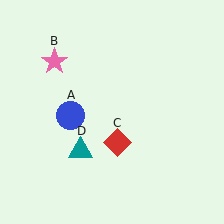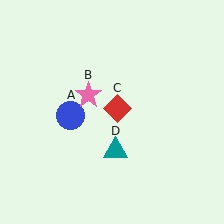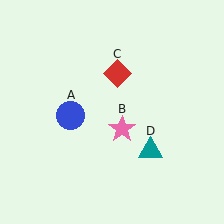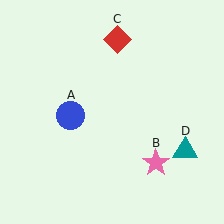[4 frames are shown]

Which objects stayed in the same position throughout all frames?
Blue circle (object A) remained stationary.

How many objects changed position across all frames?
3 objects changed position: pink star (object B), red diamond (object C), teal triangle (object D).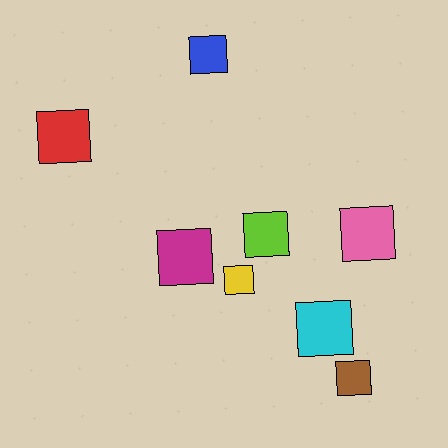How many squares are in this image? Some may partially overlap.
There are 8 squares.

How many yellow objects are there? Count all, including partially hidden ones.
There is 1 yellow object.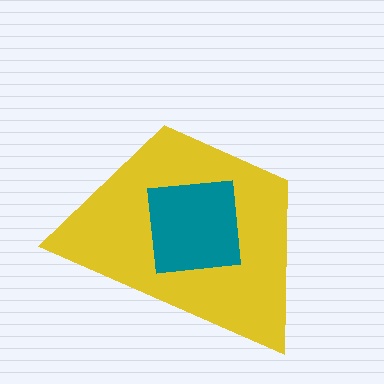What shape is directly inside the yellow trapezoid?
The teal square.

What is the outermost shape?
The yellow trapezoid.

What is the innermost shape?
The teal square.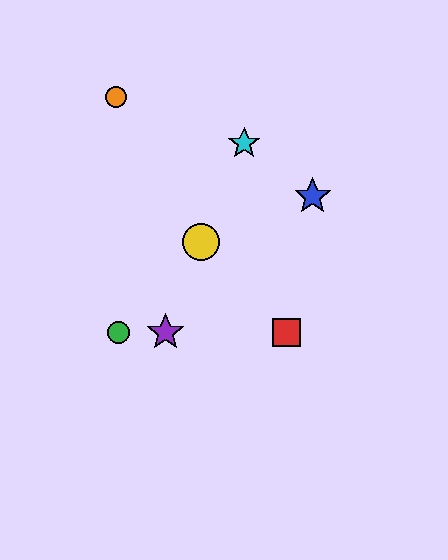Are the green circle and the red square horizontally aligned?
Yes, both are at y≈333.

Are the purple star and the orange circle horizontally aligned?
No, the purple star is at y≈333 and the orange circle is at y≈97.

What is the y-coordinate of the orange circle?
The orange circle is at y≈97.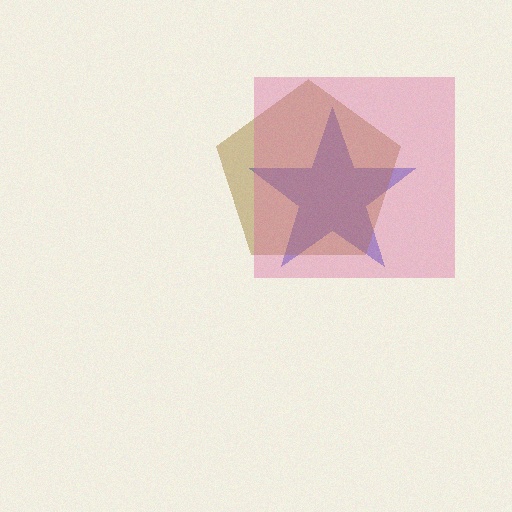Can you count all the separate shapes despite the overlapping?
Yes, there are 3 separate shapes.